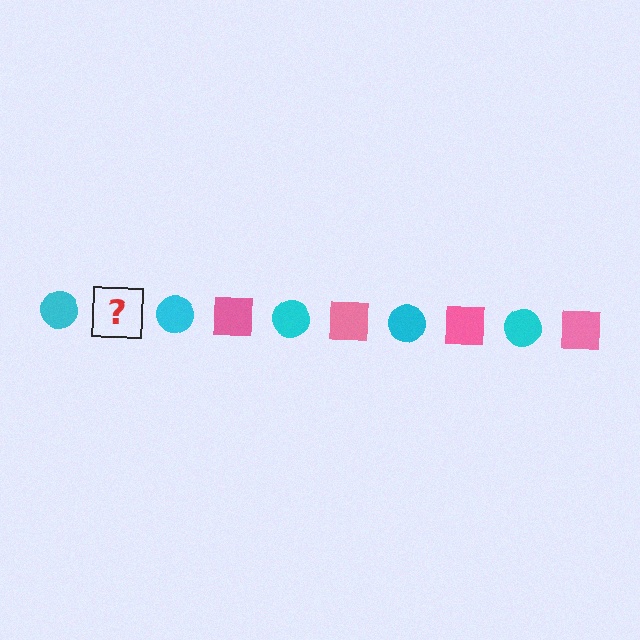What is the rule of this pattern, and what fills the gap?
The rule is that the pattern alternates between cyan circle and pink square. The gap should be filled with a pink square.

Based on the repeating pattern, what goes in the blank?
The blank should be a pink square.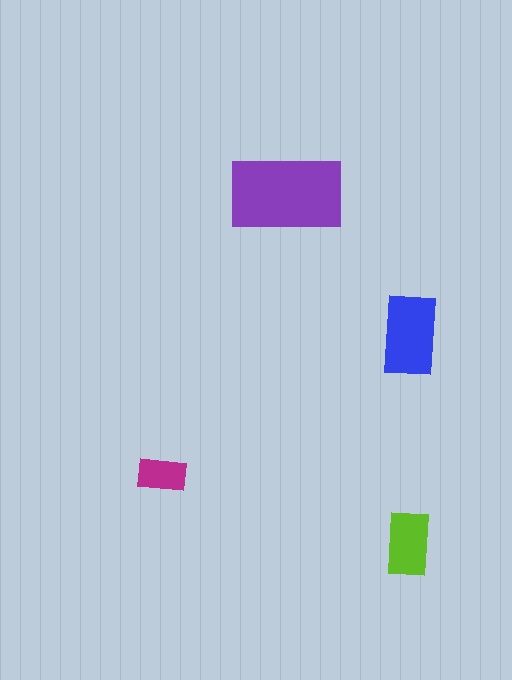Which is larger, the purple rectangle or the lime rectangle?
The purple one.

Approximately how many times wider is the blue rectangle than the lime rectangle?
About 1.5 times wider.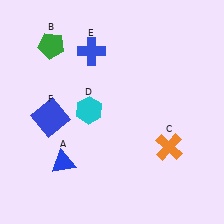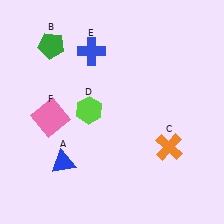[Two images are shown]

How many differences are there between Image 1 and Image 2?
There are 2 differences between the two images.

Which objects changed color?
D changed from cyan to lime. F changed from blue to pink.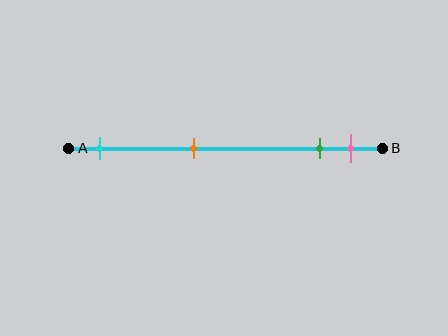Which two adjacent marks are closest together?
The green and pink marks are the closest adjacent pair.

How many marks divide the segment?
There are 4 marks dividing the segment.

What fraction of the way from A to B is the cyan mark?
The cyan mark is approximately 10% (0.1) of the way from A to B.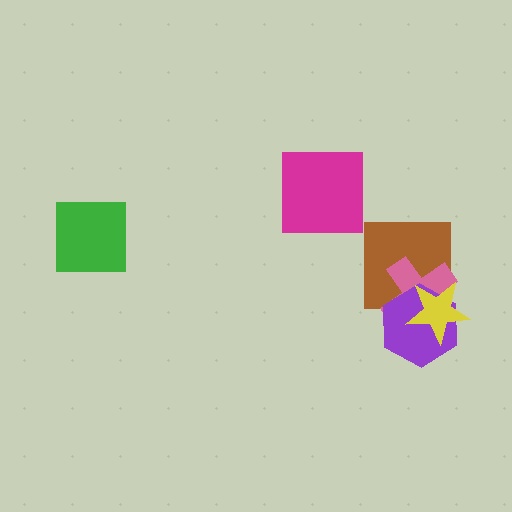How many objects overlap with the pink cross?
3 objects overlap with the pink cross.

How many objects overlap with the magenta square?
0 objects overlap with the magenta square.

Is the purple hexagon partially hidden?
Yes, it is partially covered by another shape.